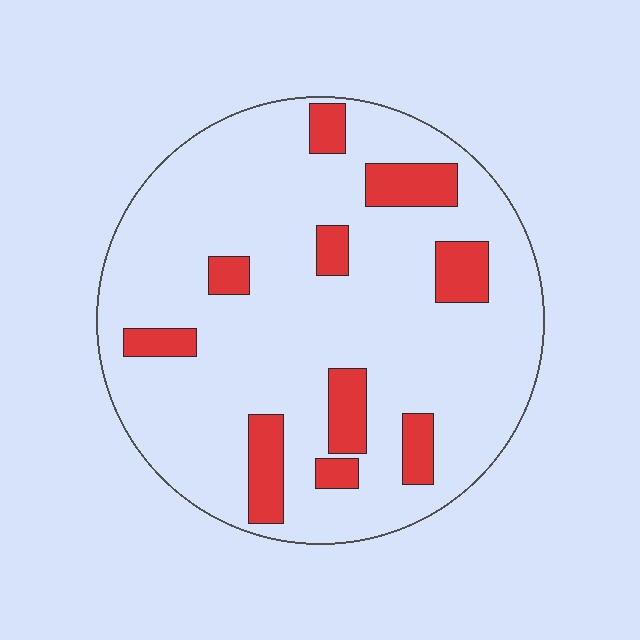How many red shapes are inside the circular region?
10.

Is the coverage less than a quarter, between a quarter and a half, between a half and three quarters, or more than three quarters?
Less than a quarter.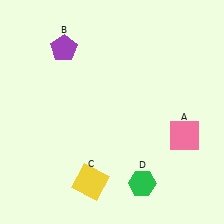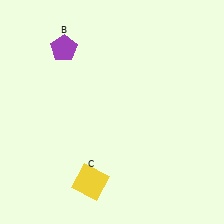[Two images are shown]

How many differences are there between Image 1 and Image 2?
There are 2 differences between the two images.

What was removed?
The pink square (A), the green hexagon (D) were removed in Image 2.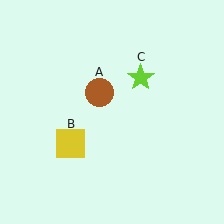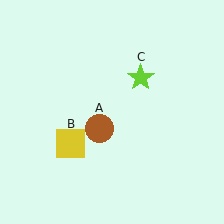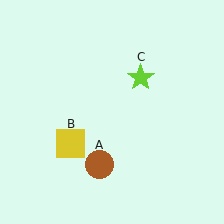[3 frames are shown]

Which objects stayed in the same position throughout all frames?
Yellow square (object B) and lime star (object C) remained stationary.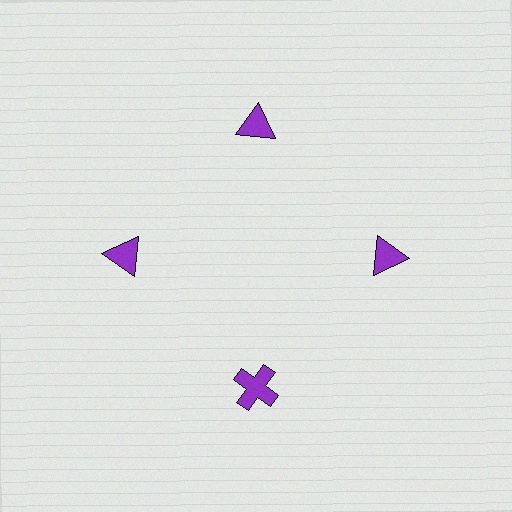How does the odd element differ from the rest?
It has a different shape: cross instead of triangle.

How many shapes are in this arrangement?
There are 4 shapes arranged in a ring pattern.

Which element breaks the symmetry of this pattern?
The purple cross at roughly the 6 o'clock position breaks the symmetry. All other shapes are purple triangles.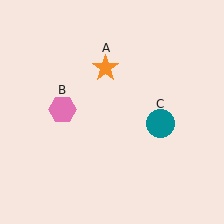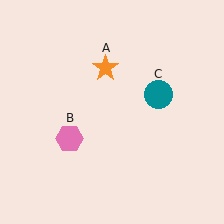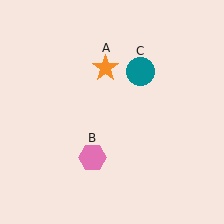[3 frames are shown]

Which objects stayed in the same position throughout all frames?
Orange star (object A) remained stationary.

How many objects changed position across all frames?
2 objects changed position: pink hexagon (object B), teal circle (object C).